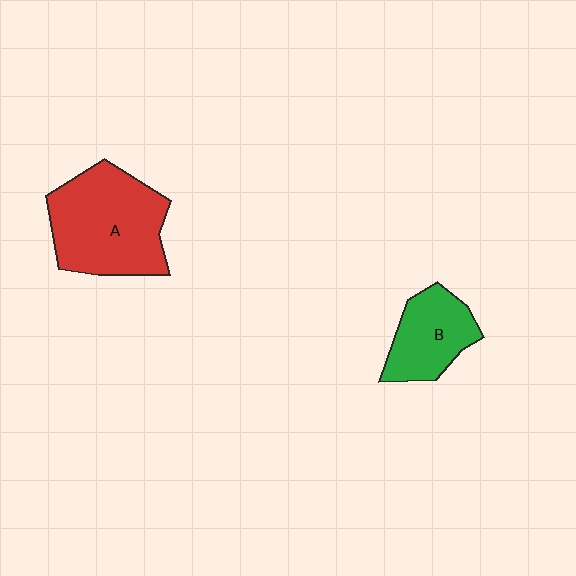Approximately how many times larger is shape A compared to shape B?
Approximately 1.8 times.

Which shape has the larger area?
Shape A (red).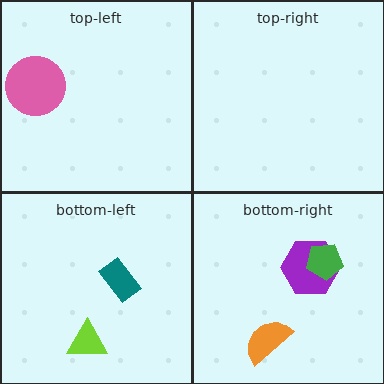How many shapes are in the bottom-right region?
3.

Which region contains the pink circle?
The top-left region.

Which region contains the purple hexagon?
The bottom-right region.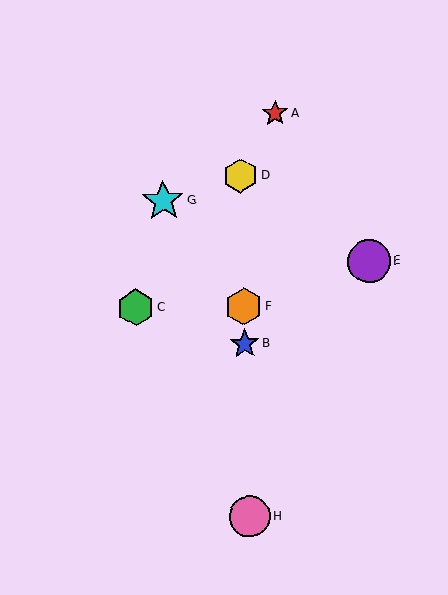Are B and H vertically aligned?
Yes, both are at x≈245.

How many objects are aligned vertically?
4 objects (B, D, F, H) are aligned vertically.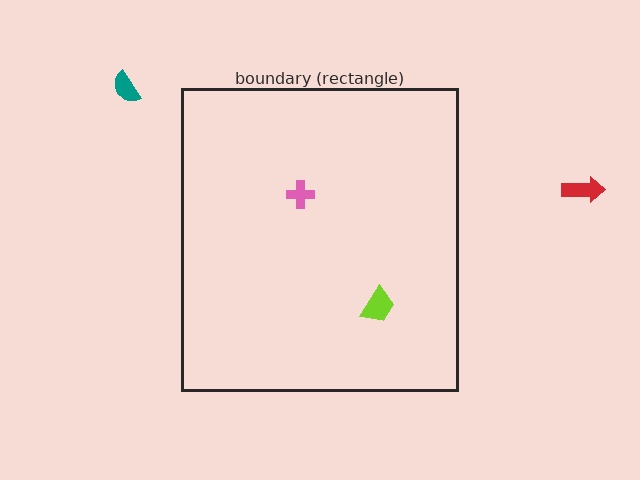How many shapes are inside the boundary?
2 inside, 2 outside.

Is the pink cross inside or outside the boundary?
Inside.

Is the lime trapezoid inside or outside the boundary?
Inside.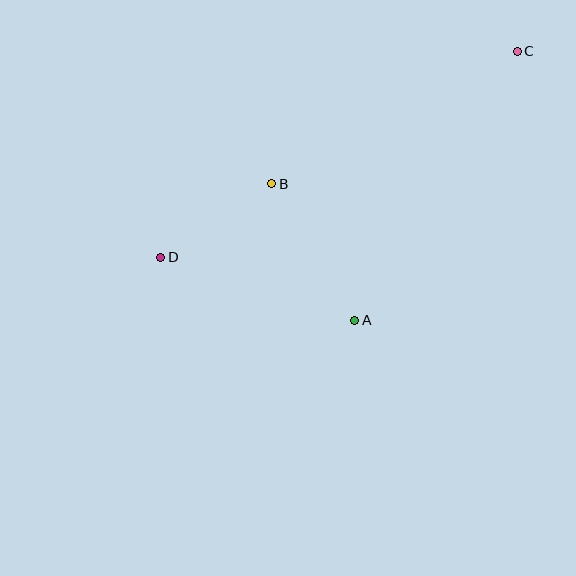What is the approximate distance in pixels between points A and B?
The distance between A and B is approximately 160 pixels.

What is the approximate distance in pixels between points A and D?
The distance between A and D is approximately 204 pixels.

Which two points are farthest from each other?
Points C and D are farthest from each other.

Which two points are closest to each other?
Points B and D are closest to each other.